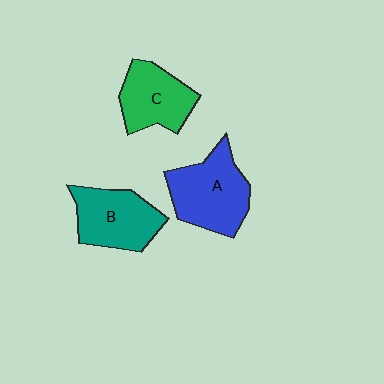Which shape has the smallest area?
Shape C (green).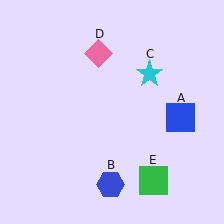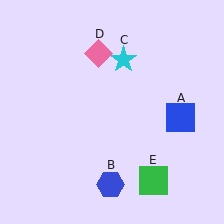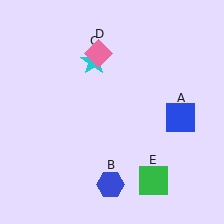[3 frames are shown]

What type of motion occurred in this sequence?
The cyan star (object C) rotated counterclockwise around the center of the scene.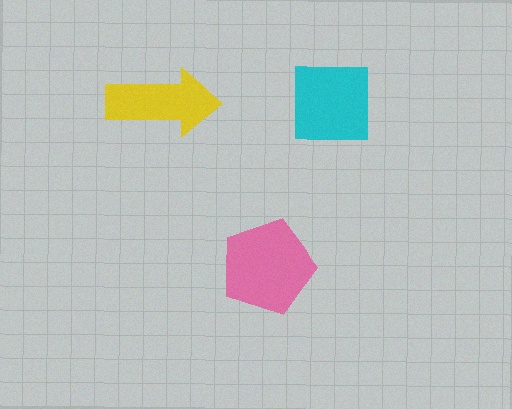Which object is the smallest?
The yellow arrow.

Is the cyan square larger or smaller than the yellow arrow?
Larger.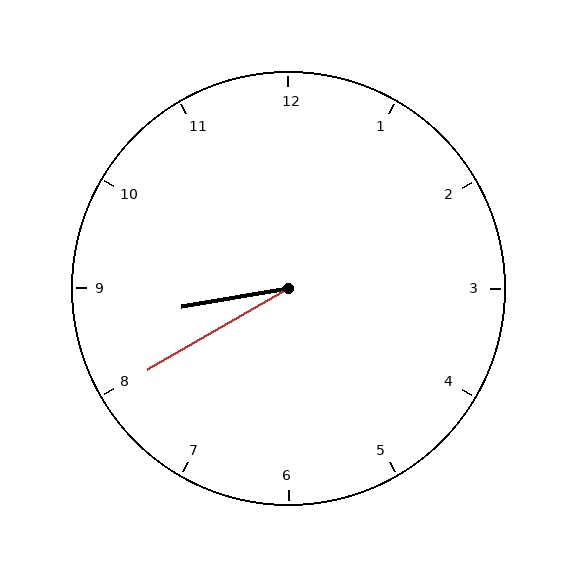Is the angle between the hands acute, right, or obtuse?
It is acute.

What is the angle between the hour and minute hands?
Approximately 20 degrees.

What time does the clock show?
8:40.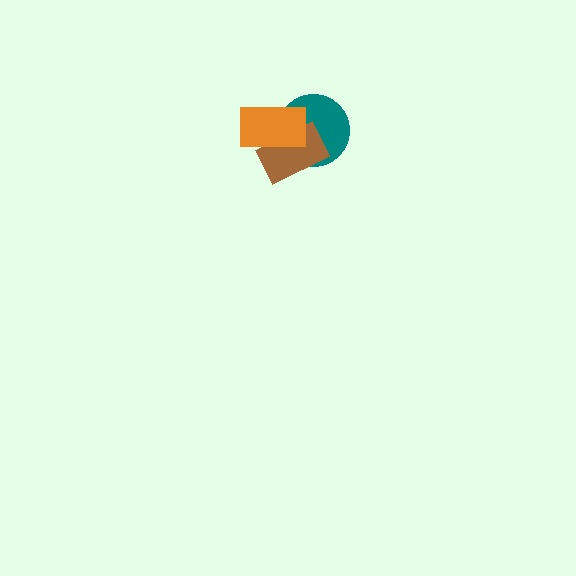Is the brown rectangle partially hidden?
Yes, it is partially covered by another shape.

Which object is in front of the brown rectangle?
The orange rectangle is in front of the brown rectangle.